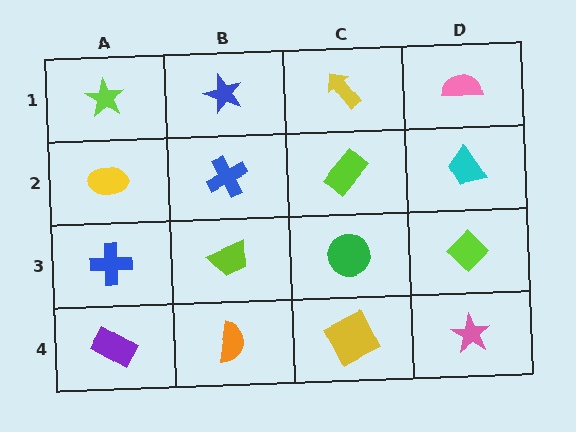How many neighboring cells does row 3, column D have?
3.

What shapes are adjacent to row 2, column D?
A pink semicircle (row 1, column D), a lime diamond (row 3, column D), a lime rectangle (row 2, column C).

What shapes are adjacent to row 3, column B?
A blue cross (row 2, column B), an orange semicircle (row 4, column B), a blue cross (row 3, column A), a green circle (row 3, column C).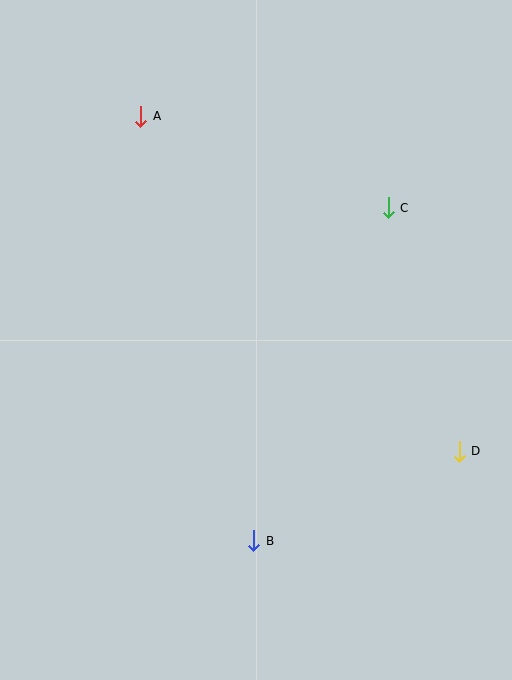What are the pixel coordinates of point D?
Point D is at (459, 451).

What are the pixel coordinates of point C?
Point C is at (388, 208).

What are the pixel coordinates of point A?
Point A is at (141, 116).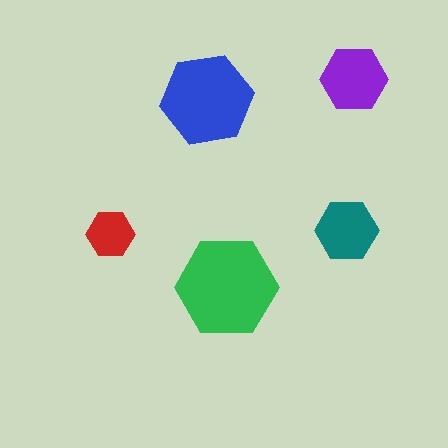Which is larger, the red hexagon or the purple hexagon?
The purple one.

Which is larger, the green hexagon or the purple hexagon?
The green one.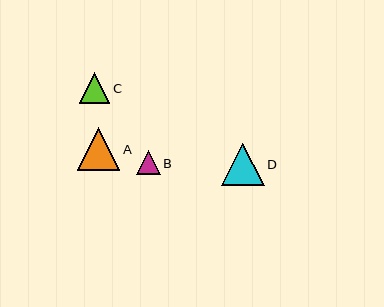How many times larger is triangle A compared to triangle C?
Triangle A is approximately 1.4 times the size of triangle C.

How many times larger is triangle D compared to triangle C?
Triangle D is approximately 1.4 times the size of triangle C.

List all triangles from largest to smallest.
From largest to smallest: D, A, C, B.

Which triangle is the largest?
Triangle D is the largest with a size of approximately 42 pixels.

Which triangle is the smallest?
Triangle B is the smallest with a size of approximately 24 pixels.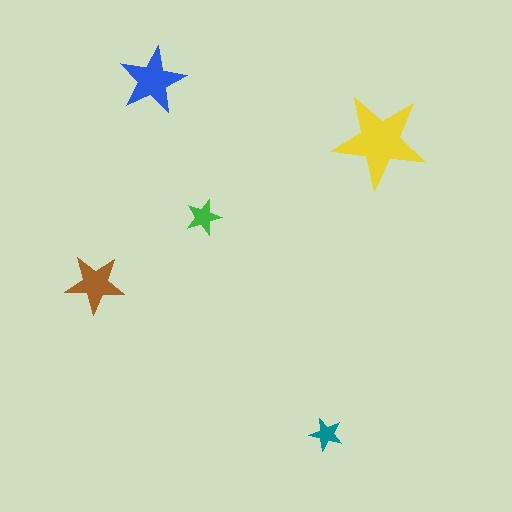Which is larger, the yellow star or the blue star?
The yellow one.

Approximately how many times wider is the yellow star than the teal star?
About 3 times wider.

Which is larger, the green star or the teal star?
The green one.